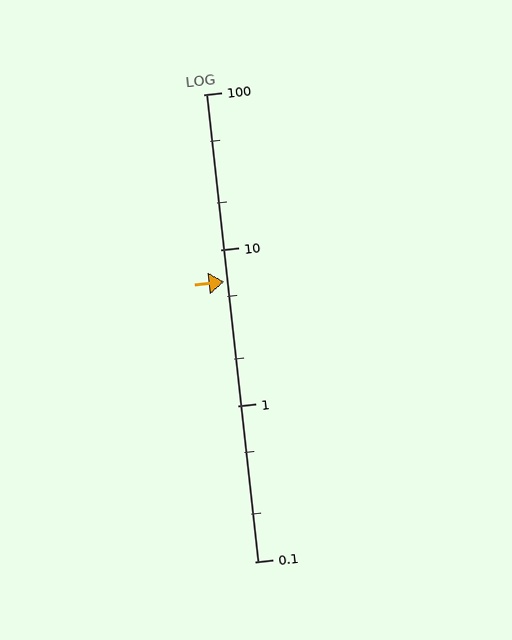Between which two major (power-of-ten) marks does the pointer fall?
The pointer is between 1 and 10.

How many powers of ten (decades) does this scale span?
The scale spans 3 decades, from 0.1 to 100.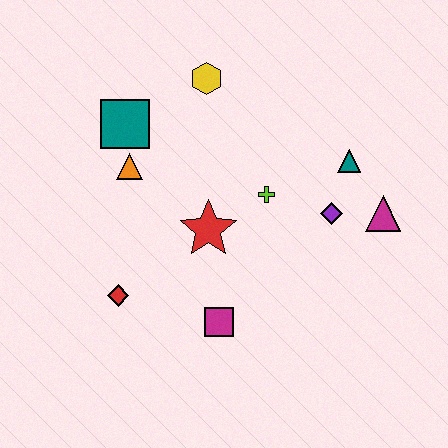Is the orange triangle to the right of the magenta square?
No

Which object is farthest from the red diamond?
The magenta triangle is farthest from the red diamond.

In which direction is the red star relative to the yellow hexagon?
The red star is below the yellow hexagon.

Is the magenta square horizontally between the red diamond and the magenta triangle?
Yes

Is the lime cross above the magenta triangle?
Yes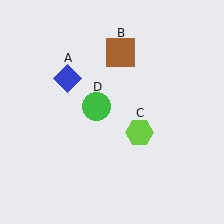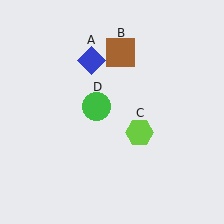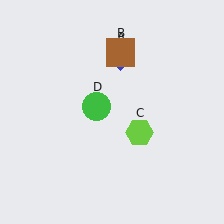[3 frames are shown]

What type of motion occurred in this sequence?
The blue diamond (object A) rotated clockwise around the center of the scene.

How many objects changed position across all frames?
1 object changed position: blue diamond (object A).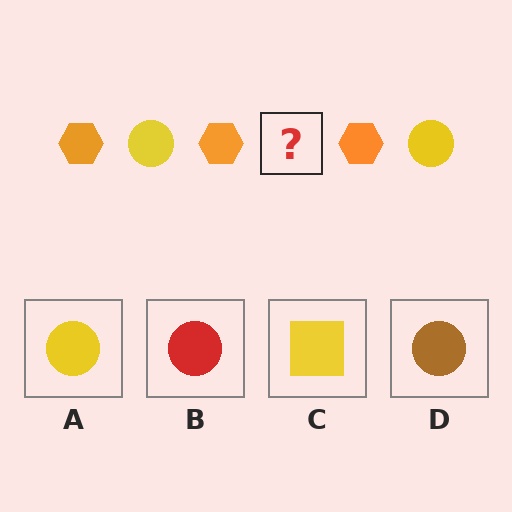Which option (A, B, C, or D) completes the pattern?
A.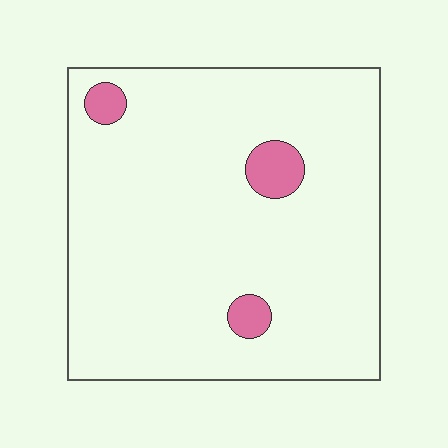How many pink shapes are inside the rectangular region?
3.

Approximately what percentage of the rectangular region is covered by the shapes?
Approximately 5%.